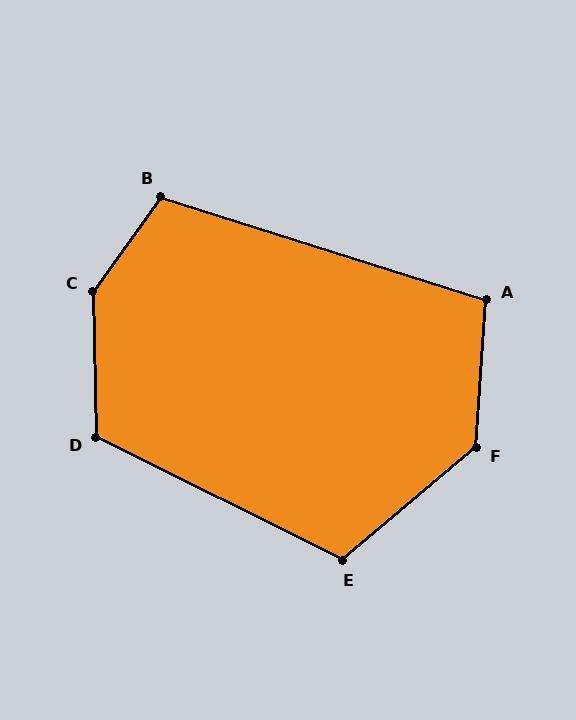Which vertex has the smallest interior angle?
A, at approximately 104 degrees.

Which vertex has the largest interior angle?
C, at approximately 143 degrees.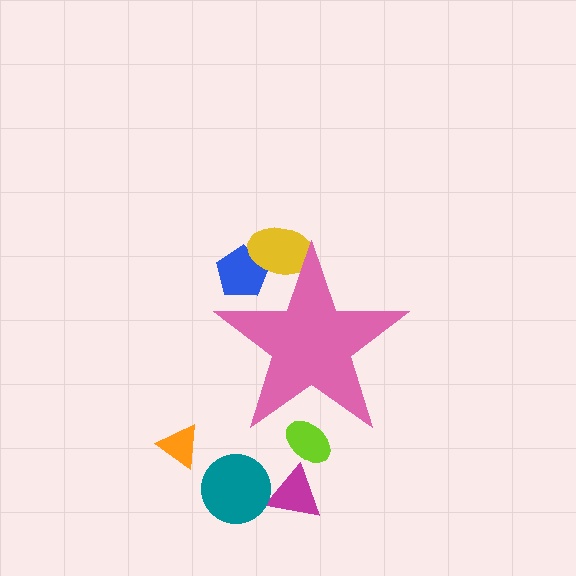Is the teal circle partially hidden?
No, the teal circle is fully visible.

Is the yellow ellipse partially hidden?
Yes, the yellow ellipse is partially hidden behind the pink star.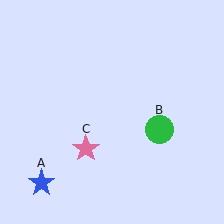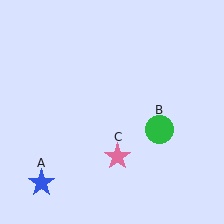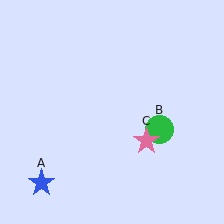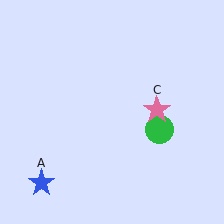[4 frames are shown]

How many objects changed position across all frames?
1 object changed position: pink star (object C).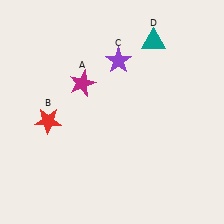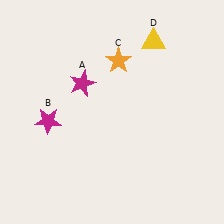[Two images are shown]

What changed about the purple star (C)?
In Image 1, C is purple. In Image 2, it changed to orange.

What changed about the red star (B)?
In Image 1, B is red. In Image 2, it changed to magenta.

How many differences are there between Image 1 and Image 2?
There are 3 differences between the two images.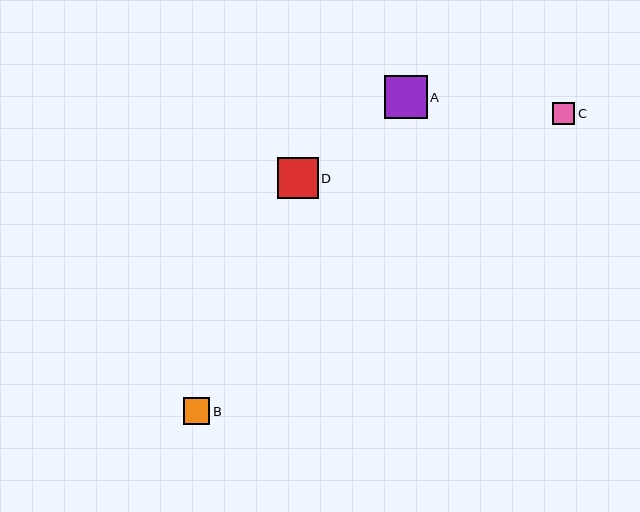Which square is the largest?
Square A is the largest with a size of approximately 43 pixels.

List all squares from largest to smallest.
From largest to smallest: A, D, B, C.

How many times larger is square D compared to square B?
Square D is approximately 1.6 times the size of square B.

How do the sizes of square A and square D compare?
Square A and square D are approximately the same size.